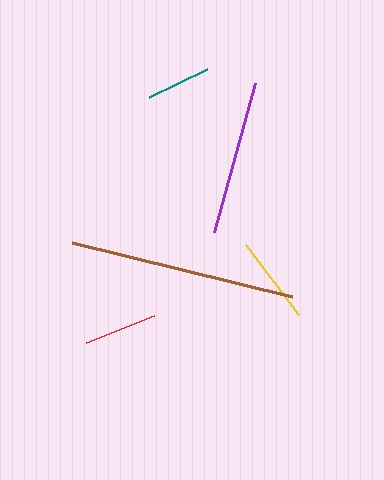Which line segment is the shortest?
The teal line is the shortest at approximately 65 pixels.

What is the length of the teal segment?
The teal segment is approximately 65 pixels long.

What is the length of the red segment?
The red segment is approximately 73 pixels long.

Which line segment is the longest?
The brown line is the longest at approximately 226 pixels.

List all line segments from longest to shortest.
From longest to shortest: brown, purple, yellow, red, teal.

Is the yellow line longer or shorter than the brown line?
The brown line is longer than the yellow line.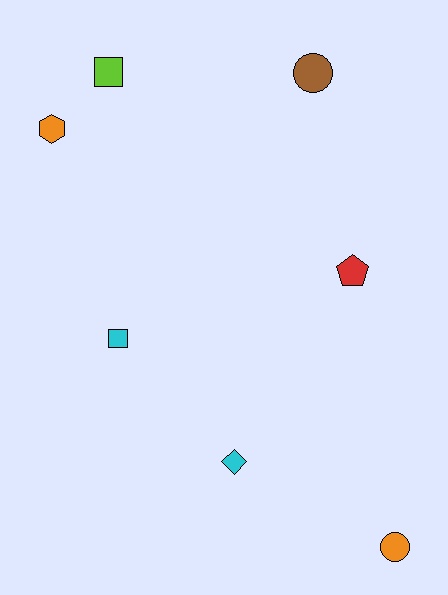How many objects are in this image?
There are 7 objects.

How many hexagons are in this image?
There is 1 hexagon.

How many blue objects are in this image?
There are no blue objects.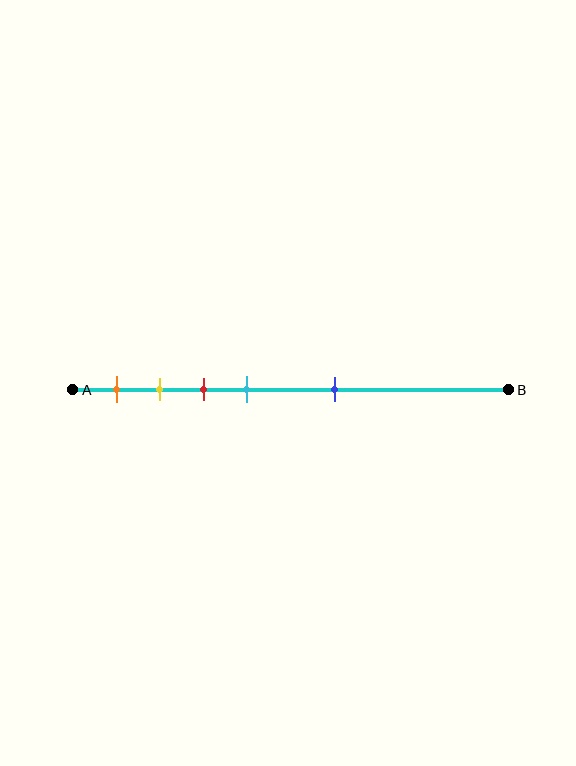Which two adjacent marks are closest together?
The yellow and red marks are the closest adjacent pair.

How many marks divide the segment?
There are 5 marks dividing the segment.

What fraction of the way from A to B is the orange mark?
The orange mark is approximately 10% (0.1) of the way from A to B.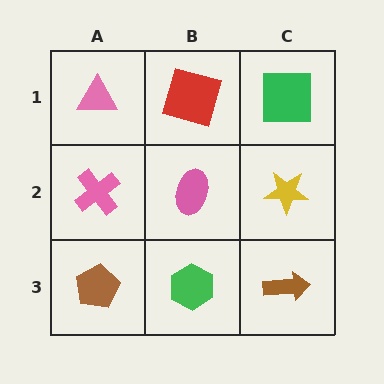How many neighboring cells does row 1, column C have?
2.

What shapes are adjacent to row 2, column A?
A pink triangle (row 1, column A), a brown pentagon (row 3, column A), a pink ellipse (row 2, column B).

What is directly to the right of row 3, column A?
A green hexagon.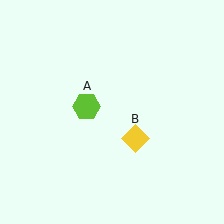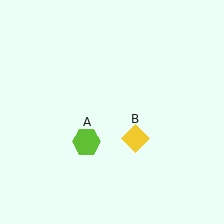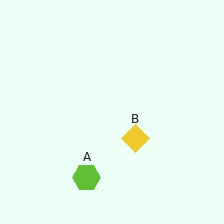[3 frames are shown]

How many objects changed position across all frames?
1 object changed position: lime hexagon (object A).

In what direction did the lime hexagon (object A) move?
The lime hexagon (object A) moved down.